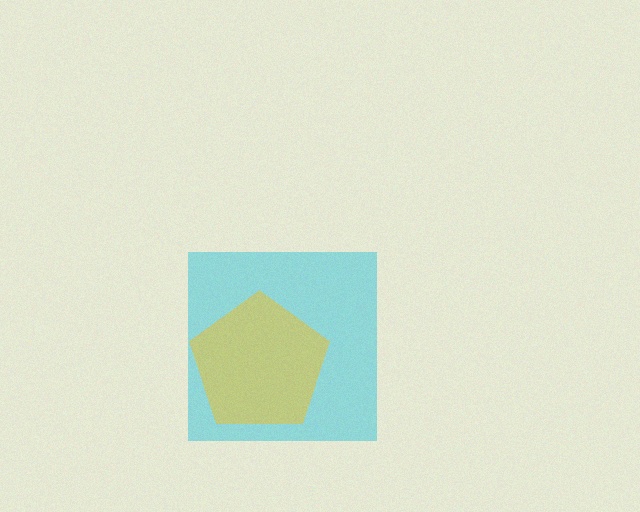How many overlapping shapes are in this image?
There are 2 overlapping shapes in the image.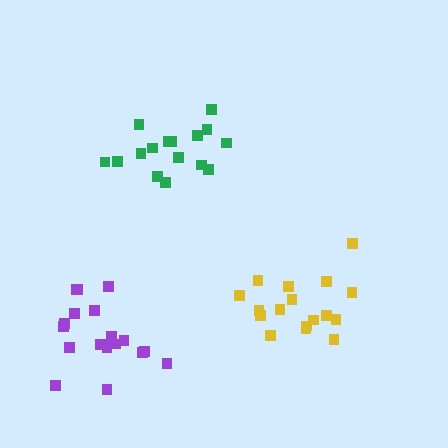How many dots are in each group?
Group 1: 17 dots, Group 2: 16 dots, Group 3: 18 dots (51 total).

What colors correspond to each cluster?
The clusters are colored: yellow, green, purple.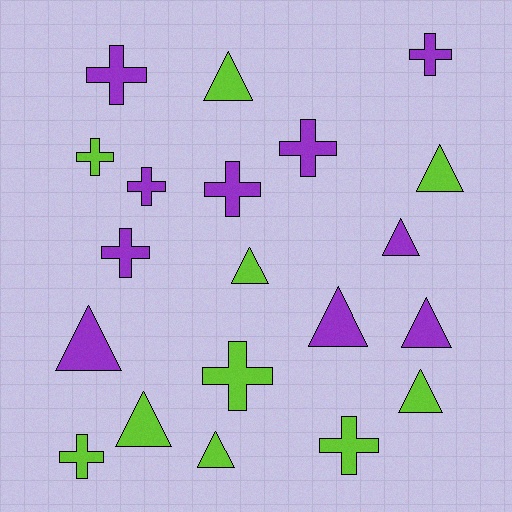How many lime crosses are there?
There are 4 lime crosses.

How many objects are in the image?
There are 20 objects.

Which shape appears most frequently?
Cross, with 10 objects.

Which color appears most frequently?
Purple, with 10 objects.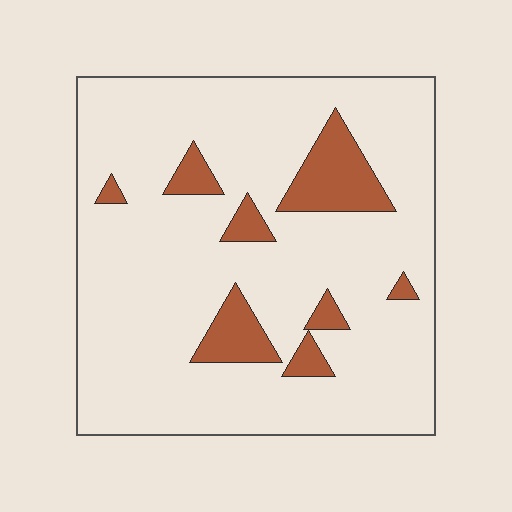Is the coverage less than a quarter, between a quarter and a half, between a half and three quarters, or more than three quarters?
Less than a quarter.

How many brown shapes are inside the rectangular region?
8.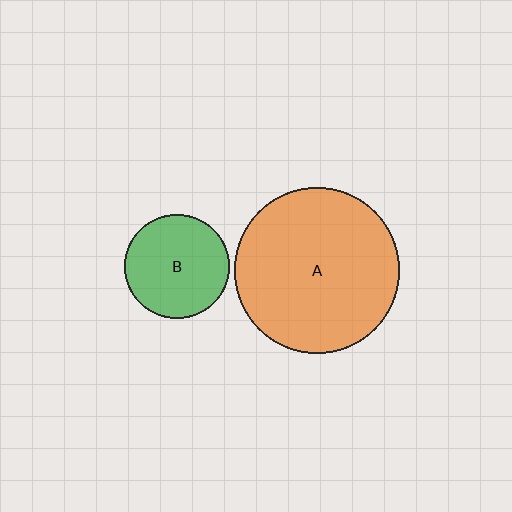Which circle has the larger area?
Circle A (orange).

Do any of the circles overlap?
No, none of the circles overlap.